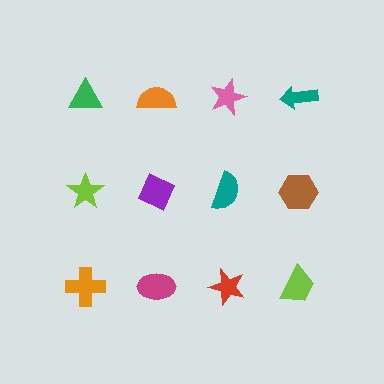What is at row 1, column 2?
An orange semicircle.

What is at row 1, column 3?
A pink star.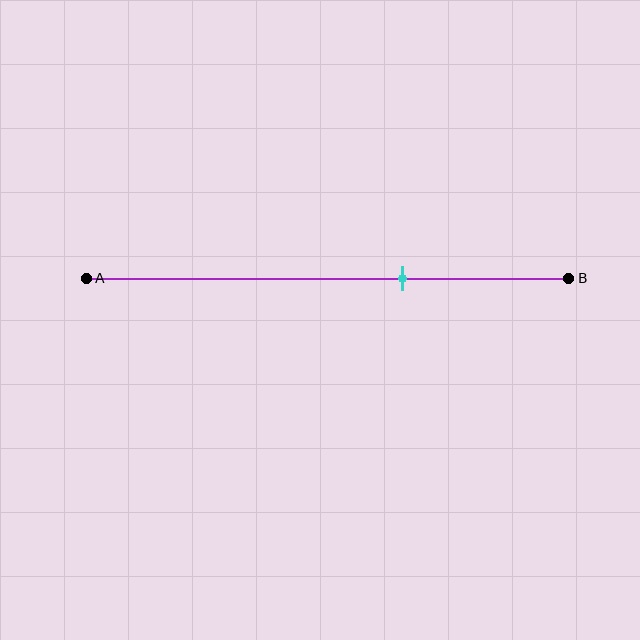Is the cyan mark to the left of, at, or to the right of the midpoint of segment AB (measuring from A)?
The cyan mark is to the right of the midpoint of segment AB.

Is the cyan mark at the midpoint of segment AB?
No, the mark is at about 65% from A, not at the 50% midpoint.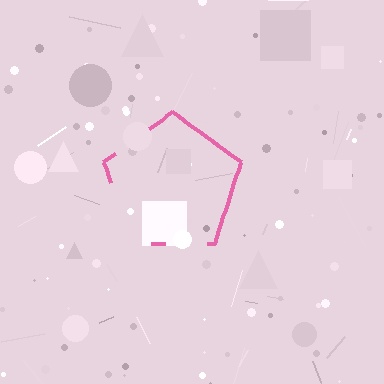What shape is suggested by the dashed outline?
The dashed outline suggests a pentagon.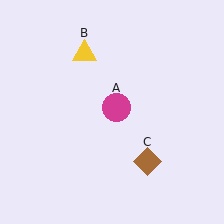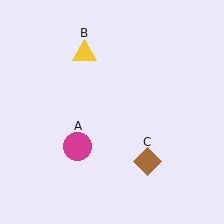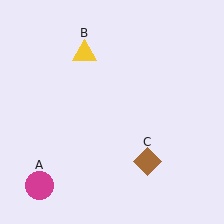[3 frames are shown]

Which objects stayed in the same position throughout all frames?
Yellow triangle (object B) and brown diamond (object C) remained stationary.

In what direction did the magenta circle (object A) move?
The magenta circle (object A) moved down and to the left.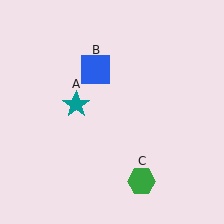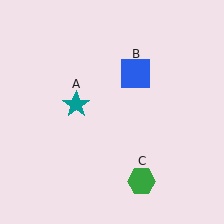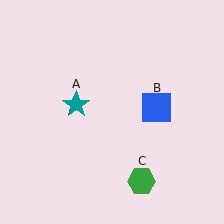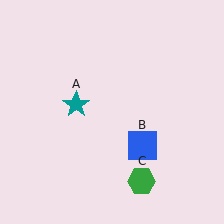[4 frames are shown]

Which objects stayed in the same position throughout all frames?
Teal star (object A) and green hexagon (object C) remained stationary.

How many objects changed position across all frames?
1 object changed position: blue square (object B).